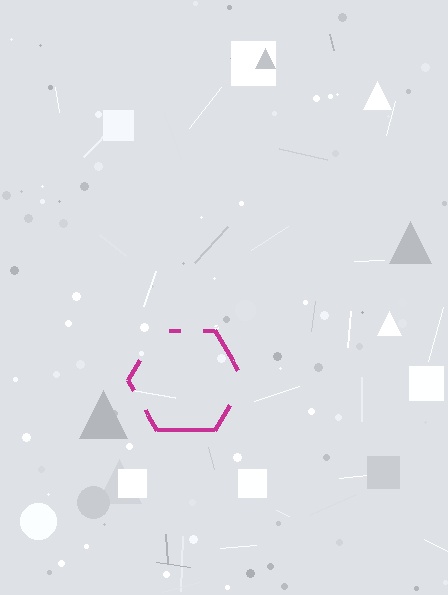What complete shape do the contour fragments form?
The contour fragments form a hexagon.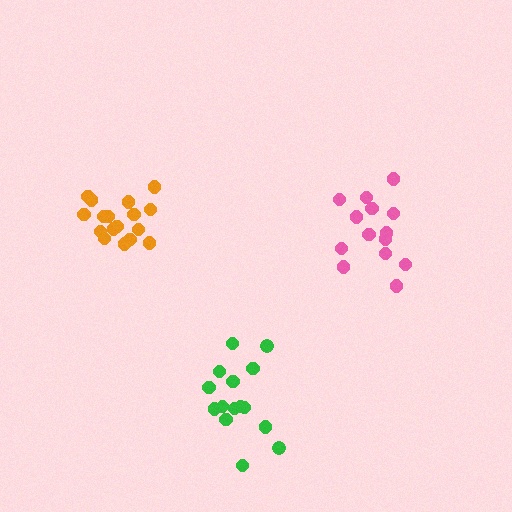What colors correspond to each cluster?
The clusters are colored: green, orange, pink.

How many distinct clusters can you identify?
There are 3 distinct clusters.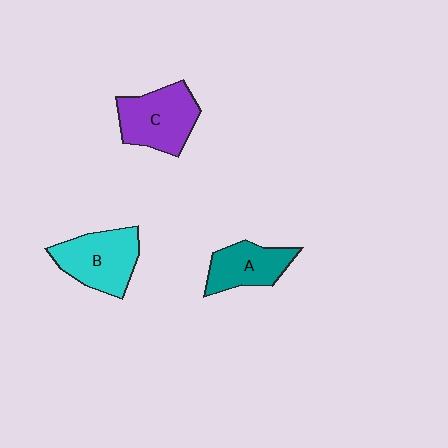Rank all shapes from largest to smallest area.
From largest to smallest: B (cyan), C (purple), A (teal).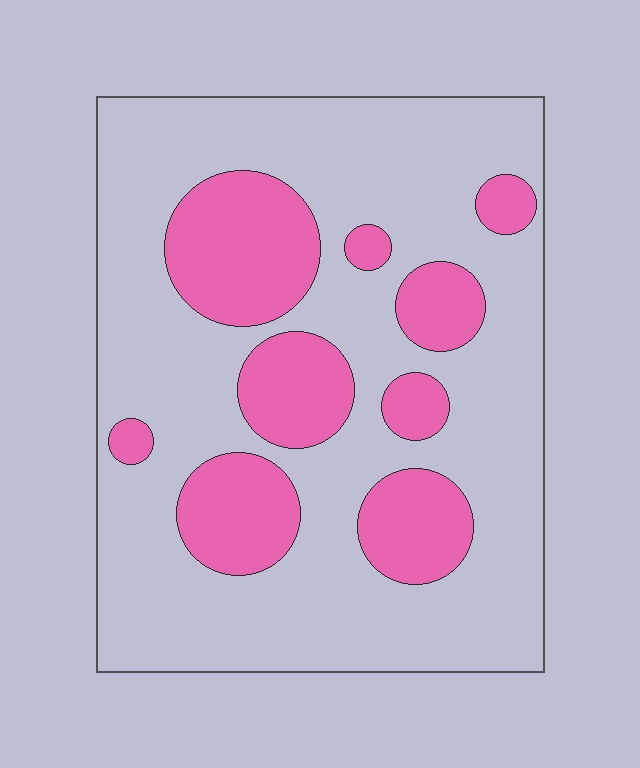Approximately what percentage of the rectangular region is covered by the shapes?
Approximately 25%.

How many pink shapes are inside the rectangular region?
9.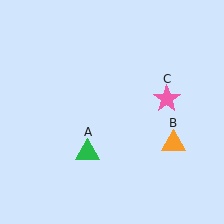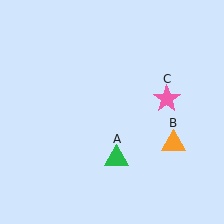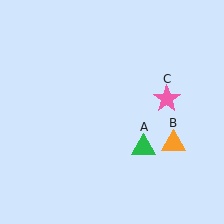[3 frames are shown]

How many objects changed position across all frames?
1 object changed position: green triangle (object A).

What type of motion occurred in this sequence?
The green triangle (object A) rotated counterclockwise around the center of the scene.